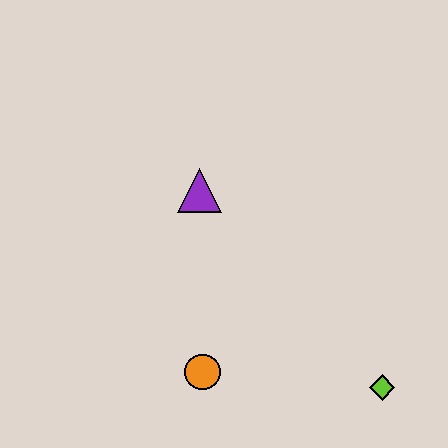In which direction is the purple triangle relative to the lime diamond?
The purple triangle is above the lime diamond.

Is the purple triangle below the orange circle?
No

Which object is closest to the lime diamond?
The orange circle is closest to the lime diamond.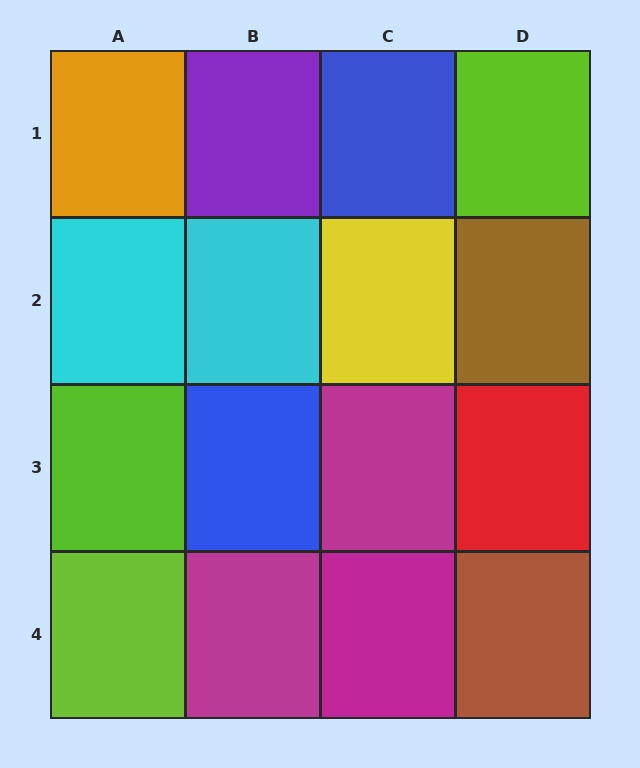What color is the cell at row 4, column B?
Magenta.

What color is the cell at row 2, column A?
Cyan.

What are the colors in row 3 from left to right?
Lime, blue, magenta, red.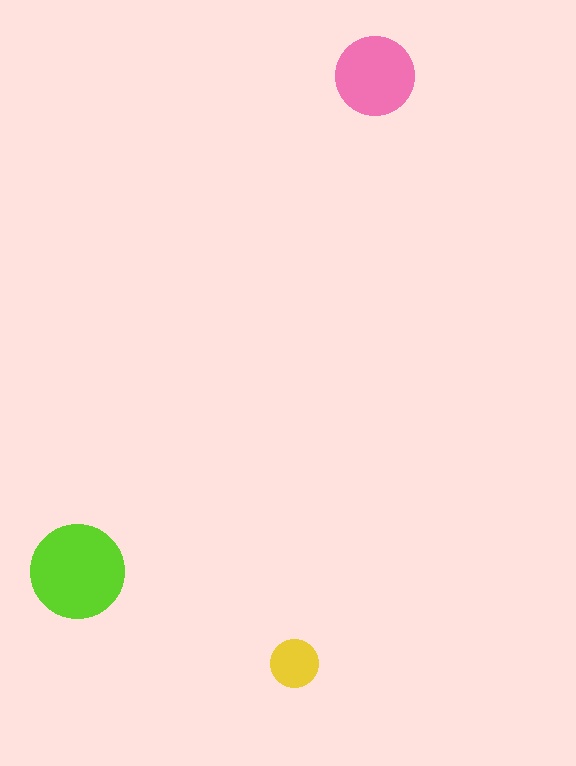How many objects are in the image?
There are 3 objects in the image.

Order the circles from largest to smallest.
the lime one, the pink one, the yellow one.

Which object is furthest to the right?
The pink circle is rightmost.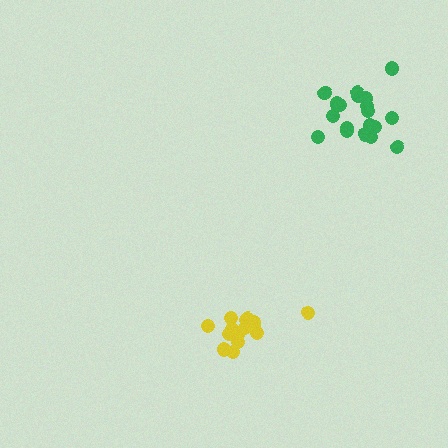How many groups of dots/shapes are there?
There are 2 groups.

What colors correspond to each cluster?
The clusters are colored: yellow, green.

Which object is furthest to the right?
The green cluster is rightmost.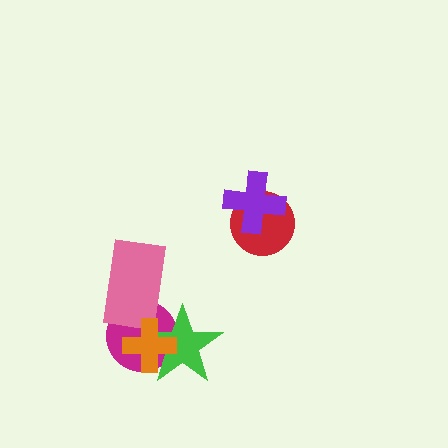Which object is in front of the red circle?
The purple cross is in front of the red circle.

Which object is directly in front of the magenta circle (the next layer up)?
The pink rectangle is directly in front of the magenta circle.